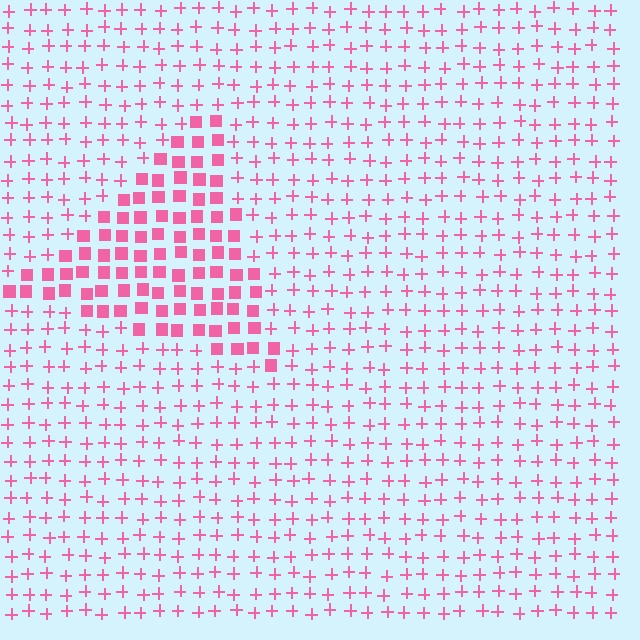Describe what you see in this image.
The image is filled with small pink elements arranged in a uniform grid. A triangle-shaped region contains squares, while the surrounding area contains plus signs. The boundary is defined purely by the change in element shape.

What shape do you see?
I see a triangle.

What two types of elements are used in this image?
The image uses squares inside the triangle region and plus signs outside it.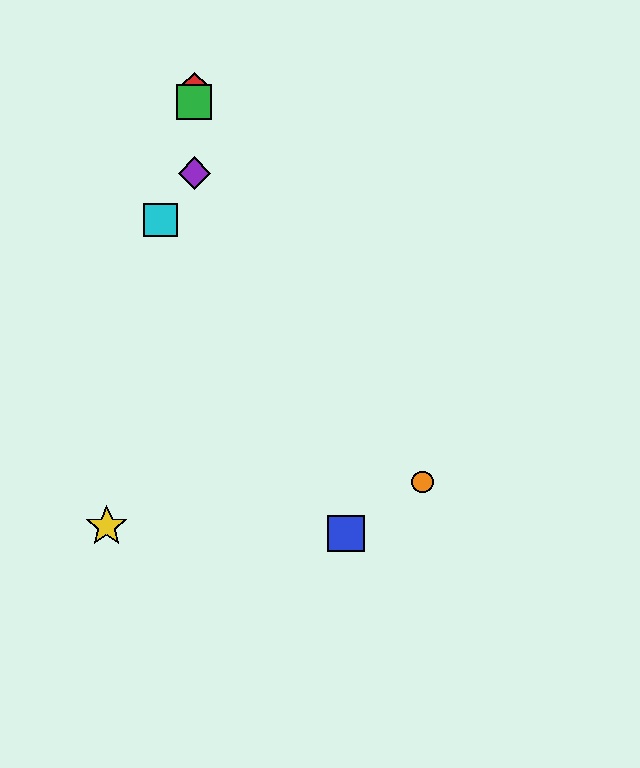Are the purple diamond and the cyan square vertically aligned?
No, the purple diamond is at x≈194 and the cyan square is at x≈161.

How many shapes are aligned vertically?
3 shapes (the red diamond, the green square, the purple diamond) are aligned vertically.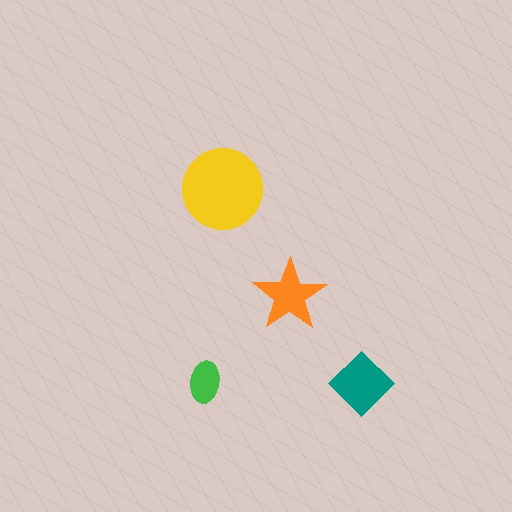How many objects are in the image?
There are 4 objects in the image.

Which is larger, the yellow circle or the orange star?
The yellow circle.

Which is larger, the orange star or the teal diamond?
The teal diamond.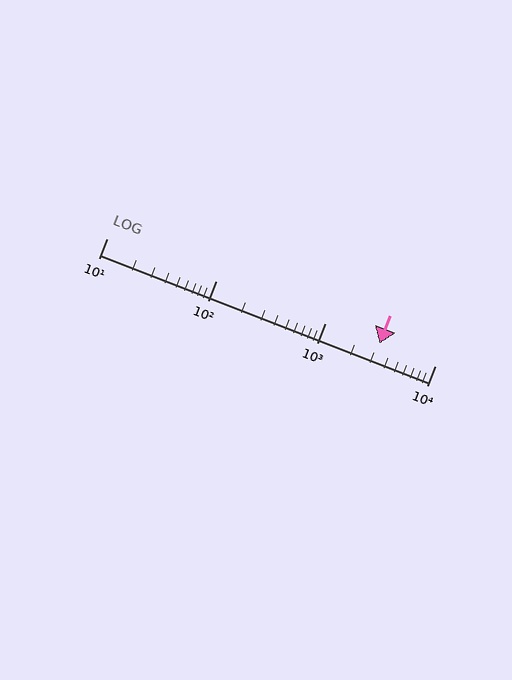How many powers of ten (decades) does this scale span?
The scale spans 3 decades, from 10 to 10000.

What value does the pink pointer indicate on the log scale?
The pointer indicates approximately 3100.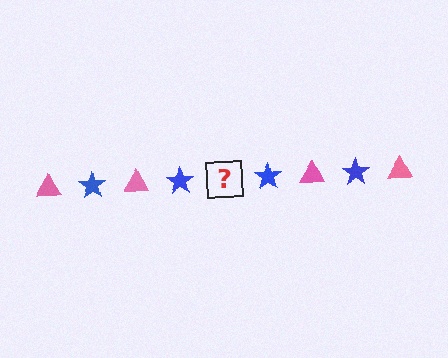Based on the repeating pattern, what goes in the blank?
The blank should be a pink triangle.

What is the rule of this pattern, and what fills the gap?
The rule is that the pattern alternates between pink triangle and blue star. The gap should be filled with a pink triangle.